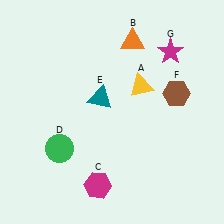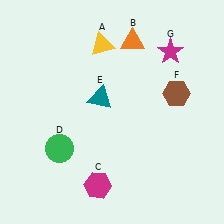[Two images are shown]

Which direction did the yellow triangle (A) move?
The yellow triangle (A) moved up.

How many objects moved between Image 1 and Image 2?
1 object moved between the two images.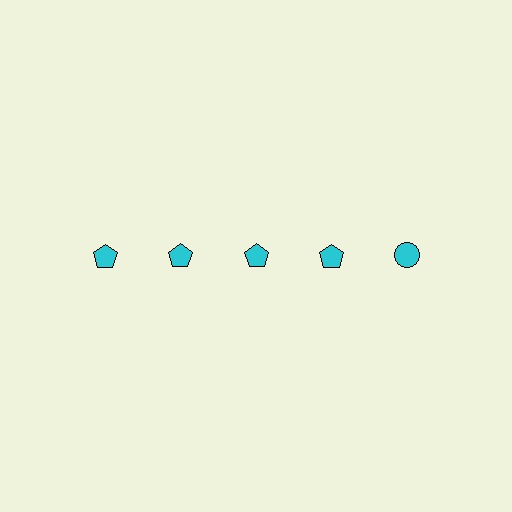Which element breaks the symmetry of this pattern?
The cyan circle in the top row, rightmost column breaks the symmetry. All other shapes are cyan pentagons.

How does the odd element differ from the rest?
It has a different shape: circle instead of pentagon.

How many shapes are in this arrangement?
There are 5 shapes arranged in a grid pattern.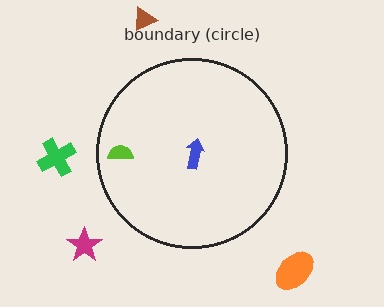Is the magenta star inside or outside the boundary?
Outside.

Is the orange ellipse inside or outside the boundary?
Outside.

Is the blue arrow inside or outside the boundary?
Inside.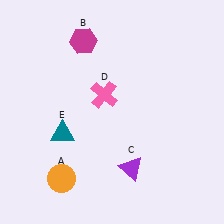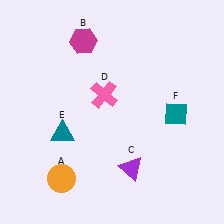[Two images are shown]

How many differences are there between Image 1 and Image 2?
There is 1 difference between the two images.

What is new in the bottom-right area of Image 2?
A teal diamond (F) was added in the bottom-right area of Image 2.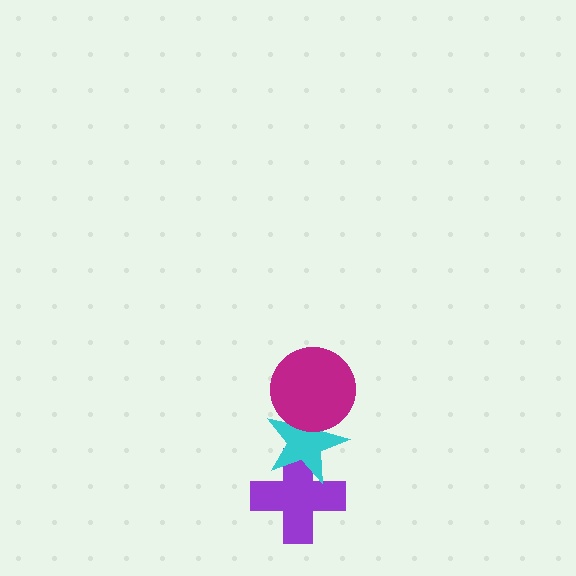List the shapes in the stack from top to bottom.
From top to bottom: the magenta circle, the cyan star, the purple cross.